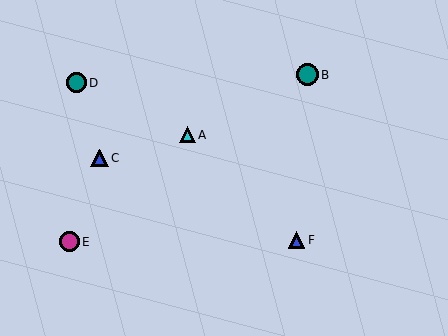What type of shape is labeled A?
Shape A is a cyan triangle.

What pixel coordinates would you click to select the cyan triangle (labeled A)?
Click at (187, 135) to select the cyan triangle A.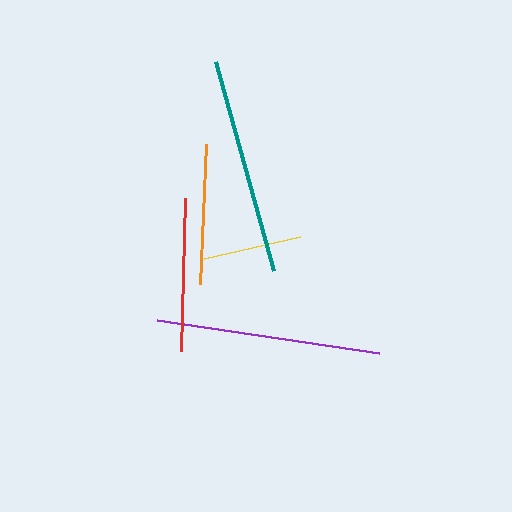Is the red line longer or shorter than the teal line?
The teal line is longer than the red line.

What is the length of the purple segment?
The purple segment is approximately 225 pixels long.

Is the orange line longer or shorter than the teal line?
The teal line is longer than the orange line.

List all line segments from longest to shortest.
From longest to shortest: purple, teal, red, orange, yellow.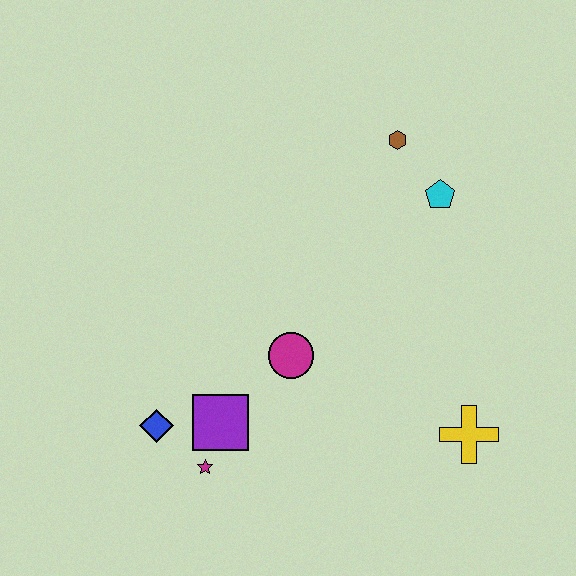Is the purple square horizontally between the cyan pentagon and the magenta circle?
No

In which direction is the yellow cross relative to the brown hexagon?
The yellow cross is below the brown hexagon.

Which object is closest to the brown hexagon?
The cyan pentagon is closest to the brown hexagon.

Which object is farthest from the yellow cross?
The blue diamond is farthest from the yellow cross.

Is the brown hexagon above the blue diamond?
Yes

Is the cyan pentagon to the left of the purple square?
No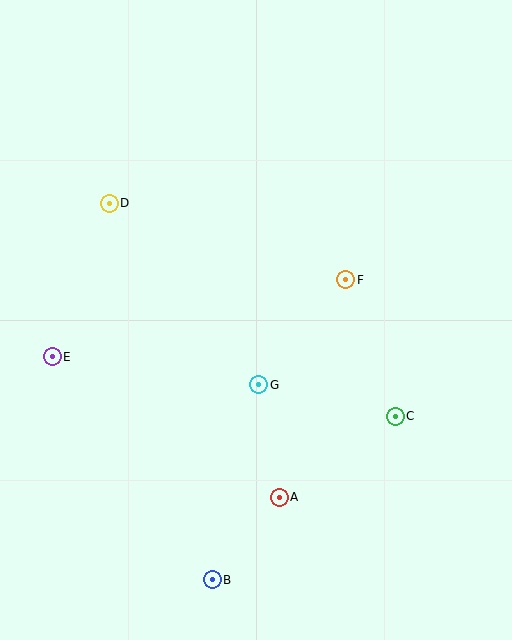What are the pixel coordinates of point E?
Point E is at (52, 357).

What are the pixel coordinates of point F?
Point F is at (346, 280).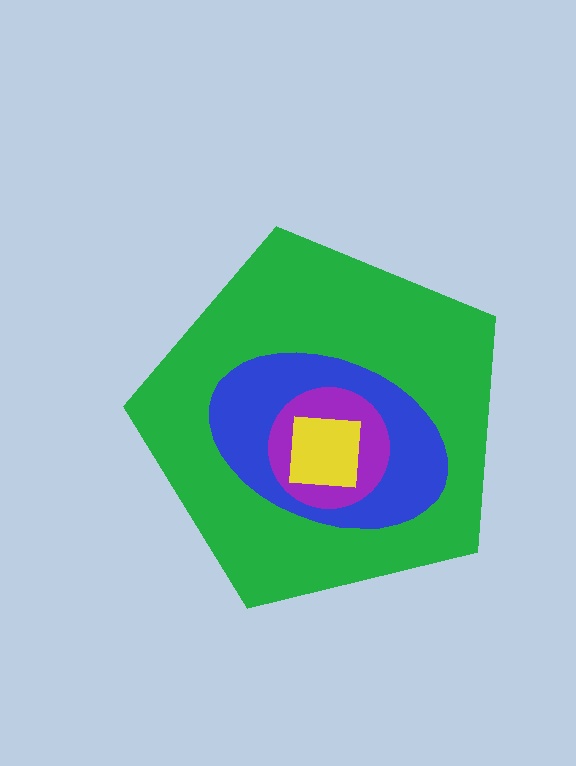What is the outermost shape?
The green pentagon.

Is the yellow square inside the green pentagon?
Yes.